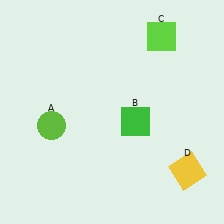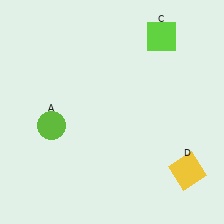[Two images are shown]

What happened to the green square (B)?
The green square (B) was removed in Image 2. It was in the bottom-right area of Image 1.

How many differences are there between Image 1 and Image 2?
There is 1 difference between the two images.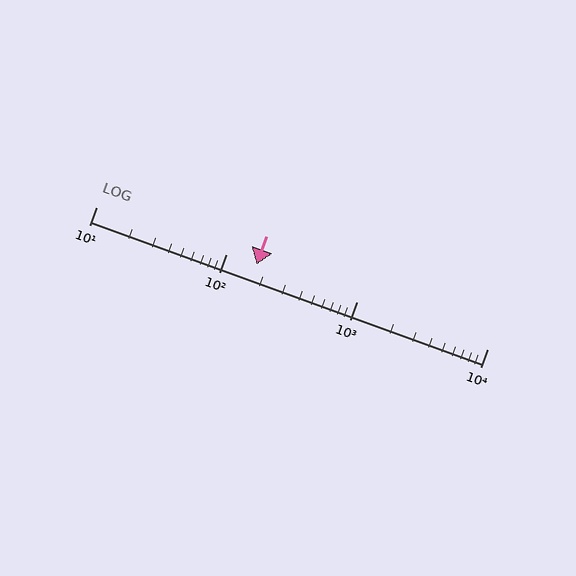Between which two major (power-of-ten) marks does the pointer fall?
The pointer is between 100 and 1000.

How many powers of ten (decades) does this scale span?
The scale spans 3 decades, from 10 to 10000.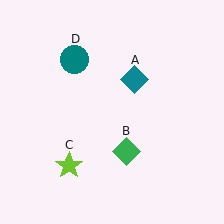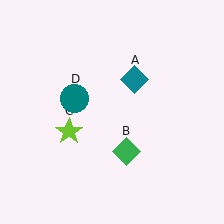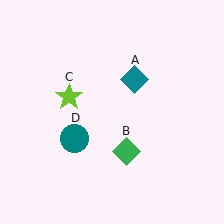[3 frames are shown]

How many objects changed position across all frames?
2 objects changed position: lime star (object C), teal circle (object D).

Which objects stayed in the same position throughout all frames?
Teal diamond (object A) and green diamond (object B) remained stationary.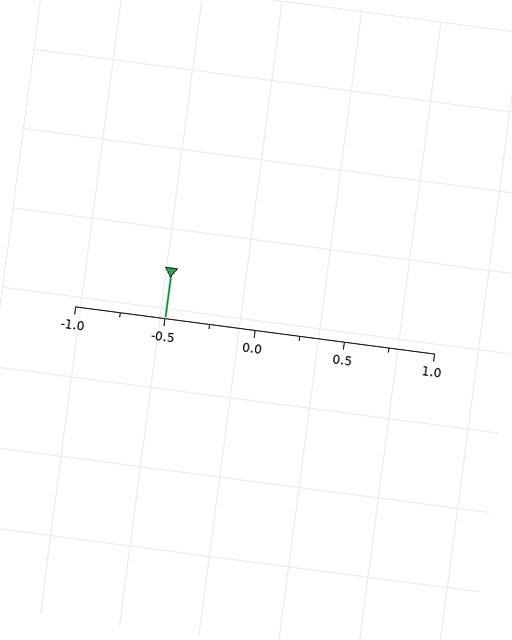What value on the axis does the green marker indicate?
The marker indicates approximately -0.5.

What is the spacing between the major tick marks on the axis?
The major ticks are spaced 0.5 apart.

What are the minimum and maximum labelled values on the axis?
The axis runs from -1.0 to 1.0.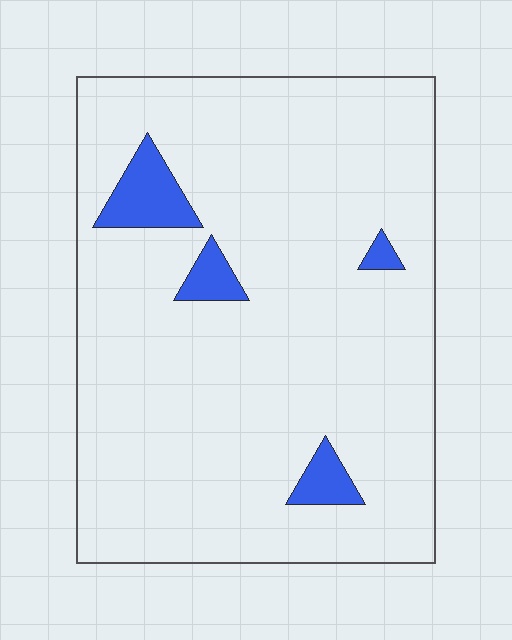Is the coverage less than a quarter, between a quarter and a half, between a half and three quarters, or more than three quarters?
Less than a quarter.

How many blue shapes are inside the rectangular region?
4.